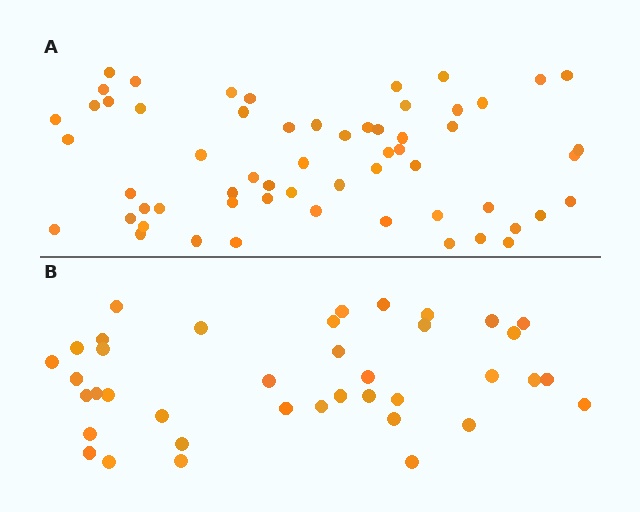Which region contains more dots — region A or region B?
Region A (the top region) has more dots.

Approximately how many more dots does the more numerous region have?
Region A has approximately 20 more dots than region B.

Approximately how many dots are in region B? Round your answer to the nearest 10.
About 40 dots. (The exact count is 39, which rounds to 40.)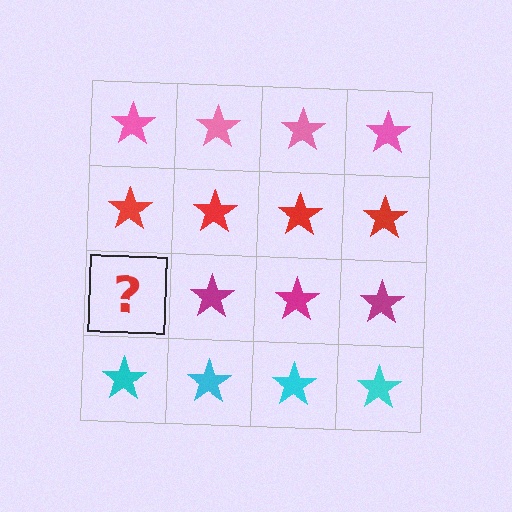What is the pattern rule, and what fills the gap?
The rule is that each row has a consistent color. The gap should be filled with a magenta star.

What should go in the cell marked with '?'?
The missing cell should contain a magenta star.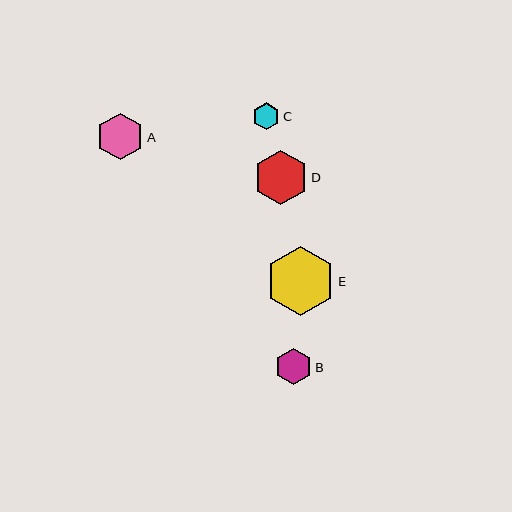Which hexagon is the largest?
Hexagon E is the largest with a size of approximately 69 pixels.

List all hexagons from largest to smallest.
From largest to smallest: E, D, A, B, C.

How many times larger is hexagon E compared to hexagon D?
Hexagon E is approximately 1.3 times the size of hexagon D.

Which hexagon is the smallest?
Hexagon C is the smallest with a size of approximately 27 pixels.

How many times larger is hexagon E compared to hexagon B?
Hexagon E is approximately 1.9 times the size of hexagon B.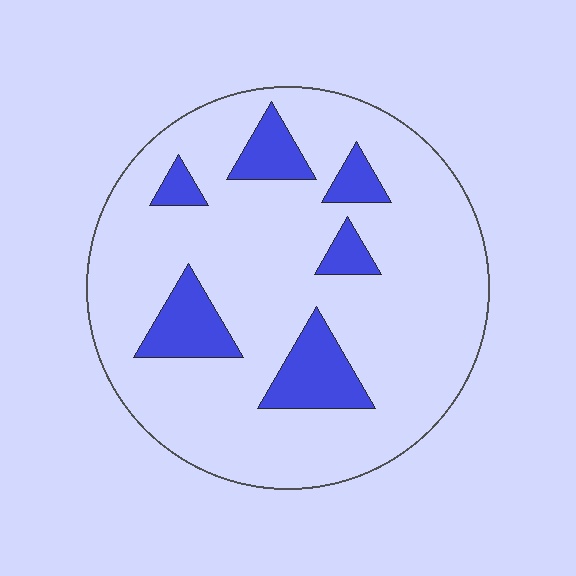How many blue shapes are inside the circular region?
6.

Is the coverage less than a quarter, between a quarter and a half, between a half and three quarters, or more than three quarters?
Less than a quarter.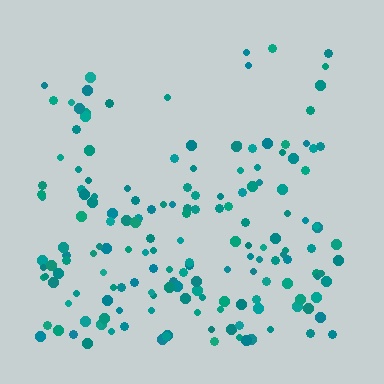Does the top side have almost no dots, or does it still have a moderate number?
Still a moderate number, just noticeably fewer than the bottom.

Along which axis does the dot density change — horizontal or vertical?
Vertical.